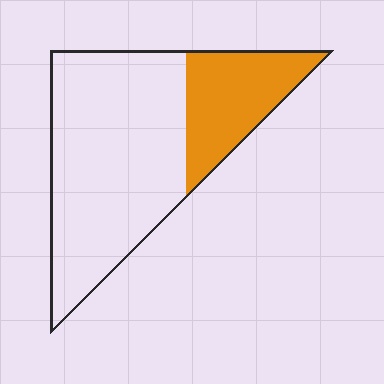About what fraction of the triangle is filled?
About one quarter (1/4).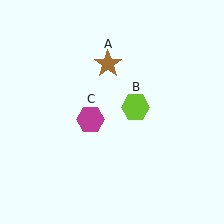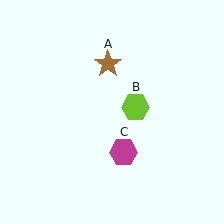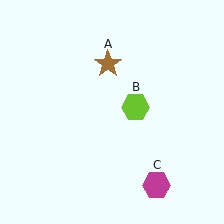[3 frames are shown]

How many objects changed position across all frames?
1 object changed position: magenta hexagon (object C).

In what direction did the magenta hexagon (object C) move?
The magenta hexagon (object C) moved down and to the right.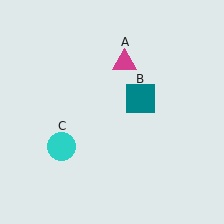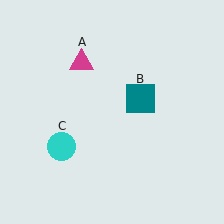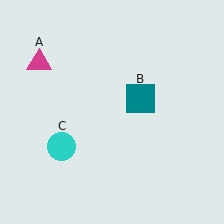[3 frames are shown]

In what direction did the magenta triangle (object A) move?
The magenta triangle (object A) moved left.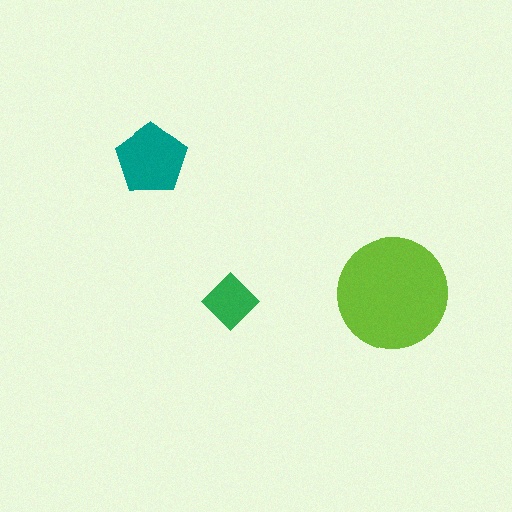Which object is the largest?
The lime circle.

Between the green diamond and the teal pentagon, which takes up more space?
The teal pentagon.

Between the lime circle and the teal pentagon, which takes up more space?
The lime circle.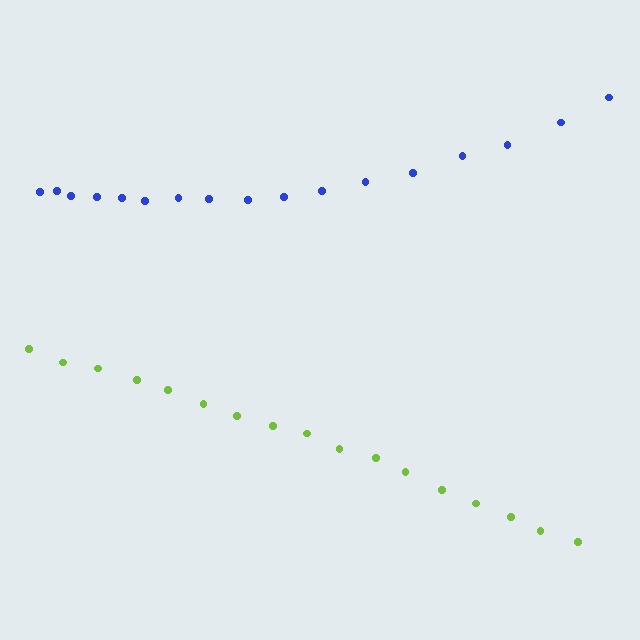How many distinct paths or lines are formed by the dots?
There are 2 distinct paths.